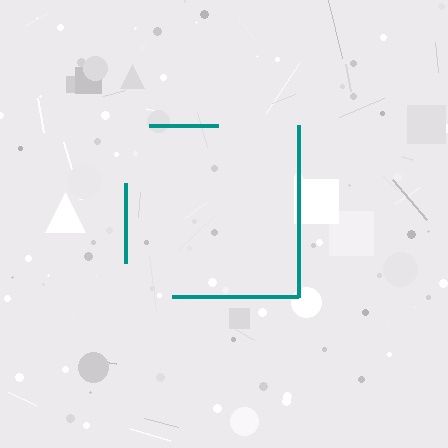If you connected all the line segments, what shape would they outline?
They would outline a square.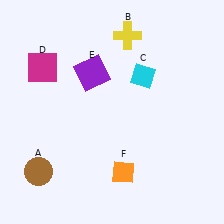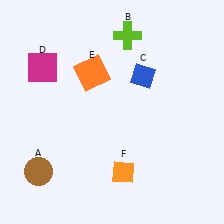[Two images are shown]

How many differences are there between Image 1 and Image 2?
There are 3 differences between the two images.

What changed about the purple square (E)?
In Image 1, E is purple. In Image 2, it changed to orange.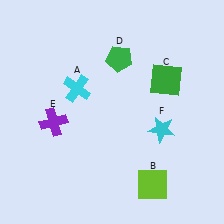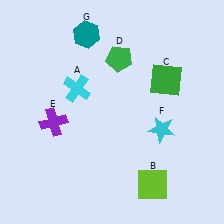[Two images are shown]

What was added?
A teal hexagon (G) was added in Image 2.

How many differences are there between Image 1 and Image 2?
There is 1 difference between the two images.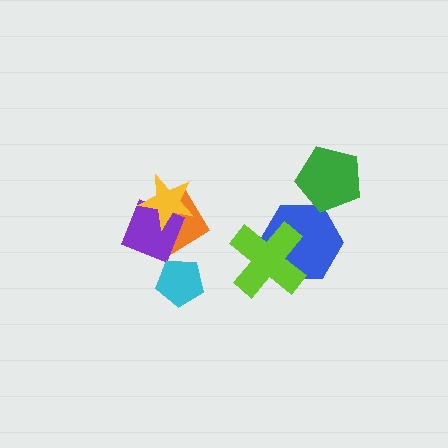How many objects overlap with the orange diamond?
2 objects overlap with the orange diamond.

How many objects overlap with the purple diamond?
2 objects overlap with the purple diamond.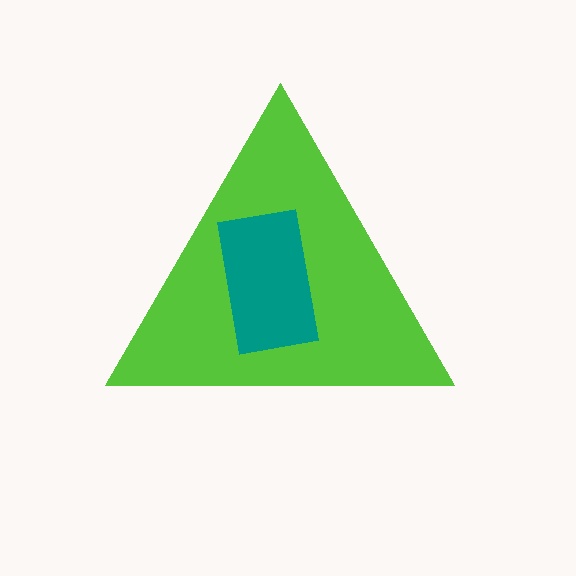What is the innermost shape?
The teal rectangle.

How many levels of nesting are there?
2.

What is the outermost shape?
The lime triangle.